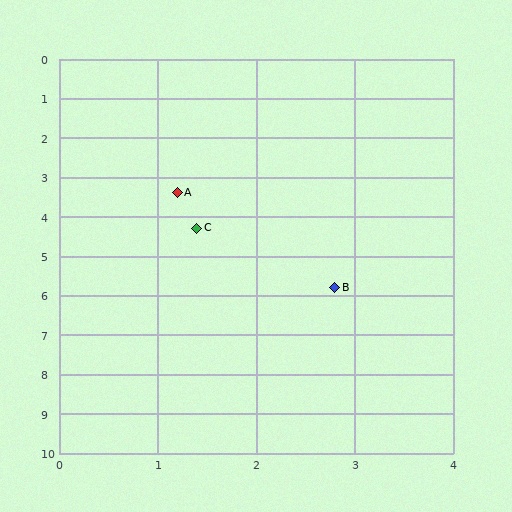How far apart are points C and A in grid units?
Points C and A are about 0.9 grid units apart.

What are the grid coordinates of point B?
Point B is at approximately (2.8, 5.8).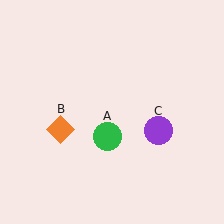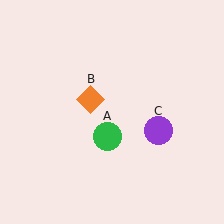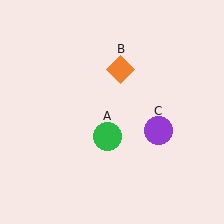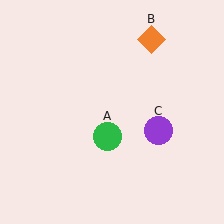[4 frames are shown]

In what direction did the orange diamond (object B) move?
The orange diamond (object B) moved up and to the right.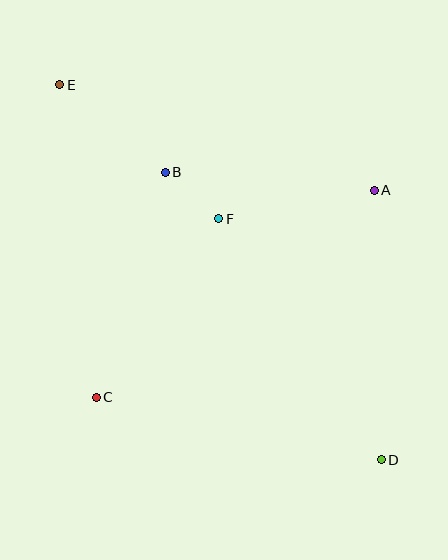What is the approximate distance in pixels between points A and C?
The distance between A and C is approximately 346 pixels.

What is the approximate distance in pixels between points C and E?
The distance between C and E is approximately 314 pixels.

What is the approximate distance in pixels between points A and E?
The distance between A and E is approximately 332 pixels.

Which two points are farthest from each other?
Points D and E are farthest from each other.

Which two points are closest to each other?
Points B and F are closest to each other.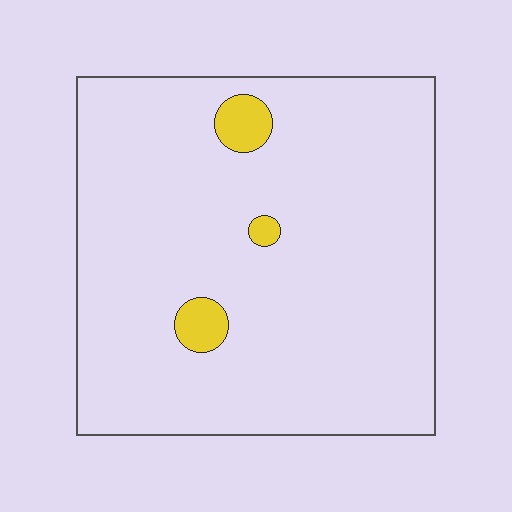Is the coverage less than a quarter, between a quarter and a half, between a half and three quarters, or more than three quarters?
Less than a quarter.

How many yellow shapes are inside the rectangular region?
3.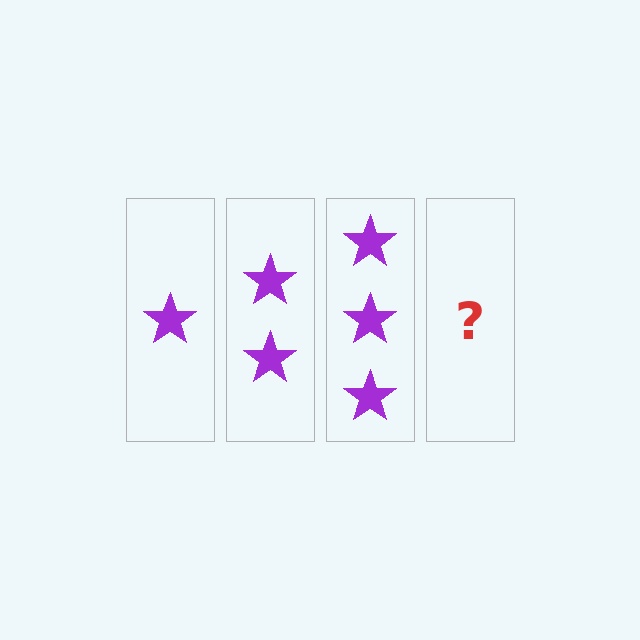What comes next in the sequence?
The next element should be 4 stars.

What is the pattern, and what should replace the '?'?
The pattern is that each step adds one more star. The '?' should be 4 stars.